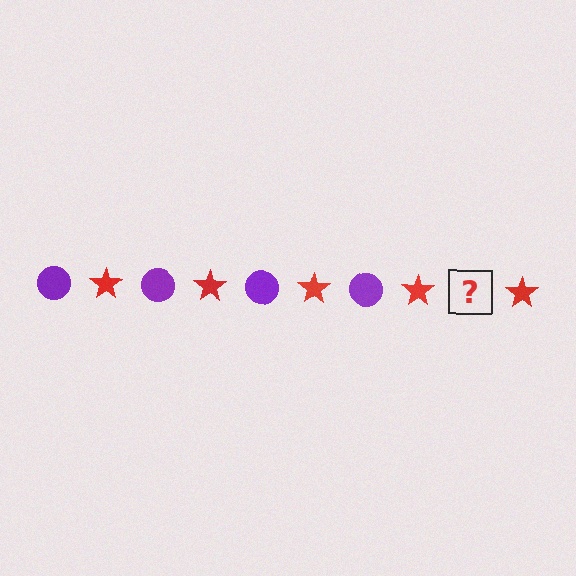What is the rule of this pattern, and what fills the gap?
The rule is that the pattern alternates between purple circle and red star. The gap should be filled with a purple circle.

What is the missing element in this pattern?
The missing element is a purple circle.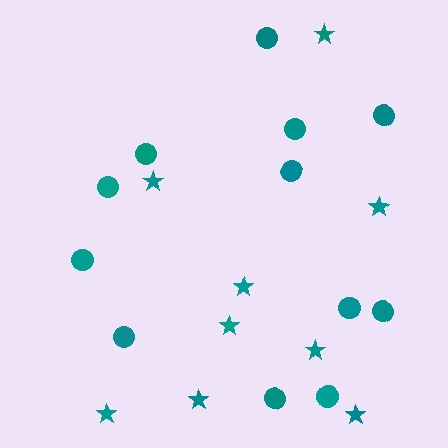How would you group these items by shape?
There are 2 groups: one group of circles (12) and one group of stars (9).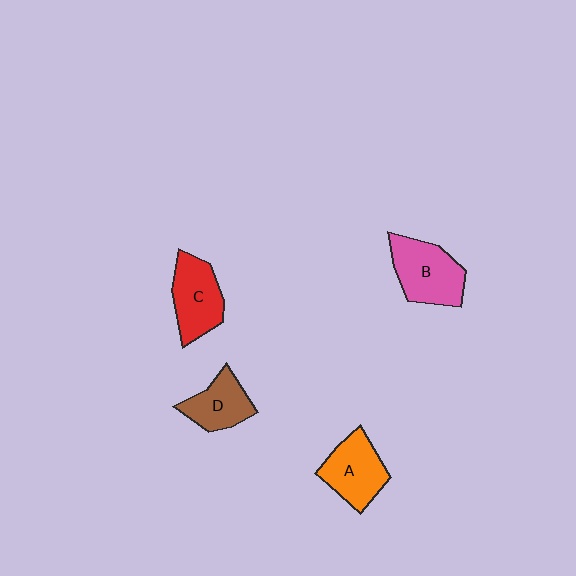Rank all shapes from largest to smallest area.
From largest to smallest: B (pink), A (orange), C (red), D (brown).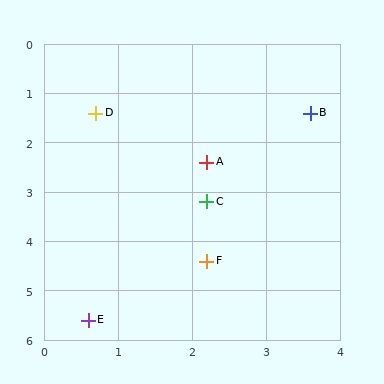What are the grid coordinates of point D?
Point D is at approximately (0.7, 1.4).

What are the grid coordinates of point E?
Point E is at approximately (0.6, 5.6).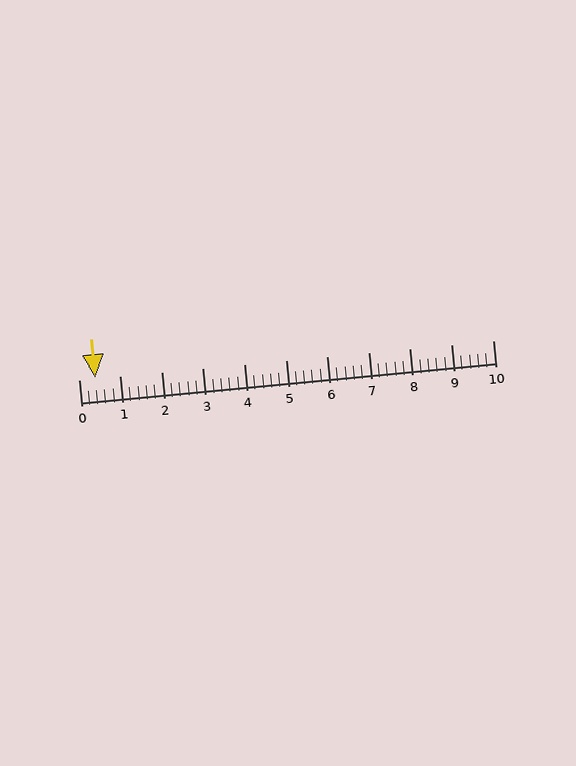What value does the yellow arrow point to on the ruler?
The yellow arrow points to approximately 0.4.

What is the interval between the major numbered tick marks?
The major tick marks are spaced 1 units apart.